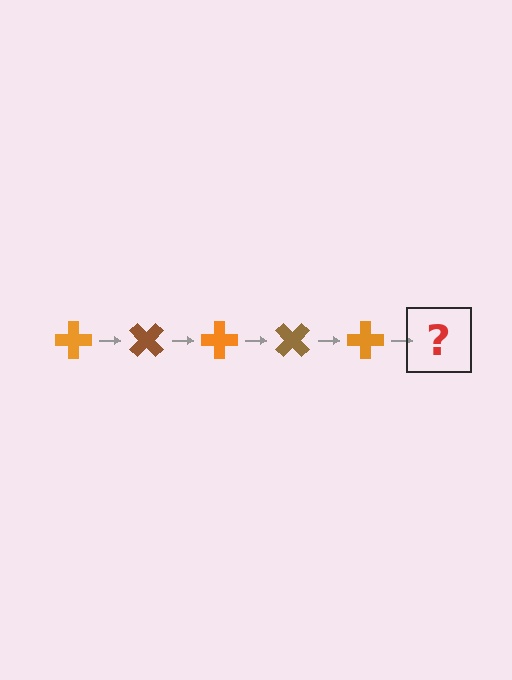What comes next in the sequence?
The next element should be a brown cross, rotated 225 degrees from the start.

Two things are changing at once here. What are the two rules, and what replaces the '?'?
The two rules are that it rotates 45 degrees each step and the color cycles through orange and brown. The '?' should be a brown cross, rotated 225 degrees from the start.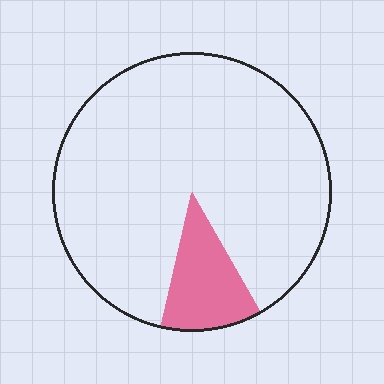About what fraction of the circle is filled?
About one eighth (1/8).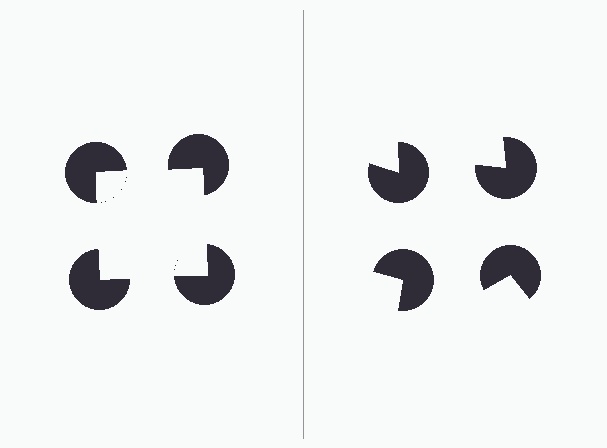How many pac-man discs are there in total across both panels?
8 — 4 on each side.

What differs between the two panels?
The pac-man discs are positioned identically on both sides; only the wedge orientations differ. On the left they align to a square; on the right they are misaligned.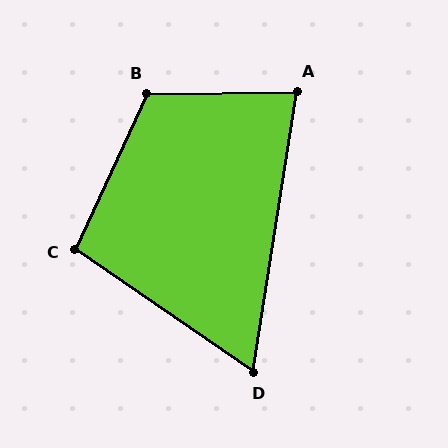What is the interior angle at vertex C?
Approximately 100 degrees (obtuse).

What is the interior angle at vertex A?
Approximately 80 degrees (acute).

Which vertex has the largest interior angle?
B, at approximately 116 degrees.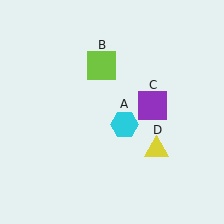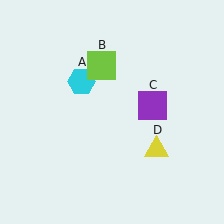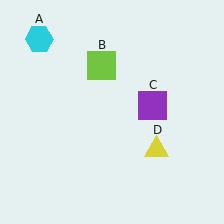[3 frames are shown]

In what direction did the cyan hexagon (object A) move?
The cyan hexagon (object A) moved up and to the left.